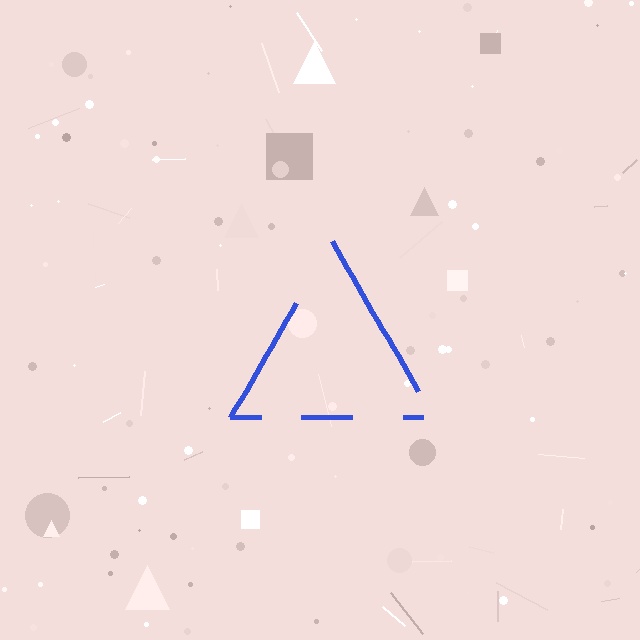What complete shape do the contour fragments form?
The contour fragments form a triangle.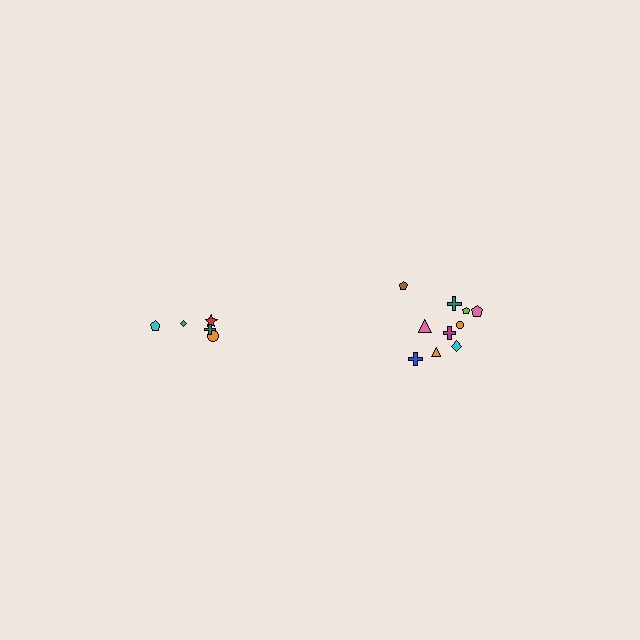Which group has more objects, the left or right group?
The right group.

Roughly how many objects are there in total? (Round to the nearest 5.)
Roughly 15 objects in total.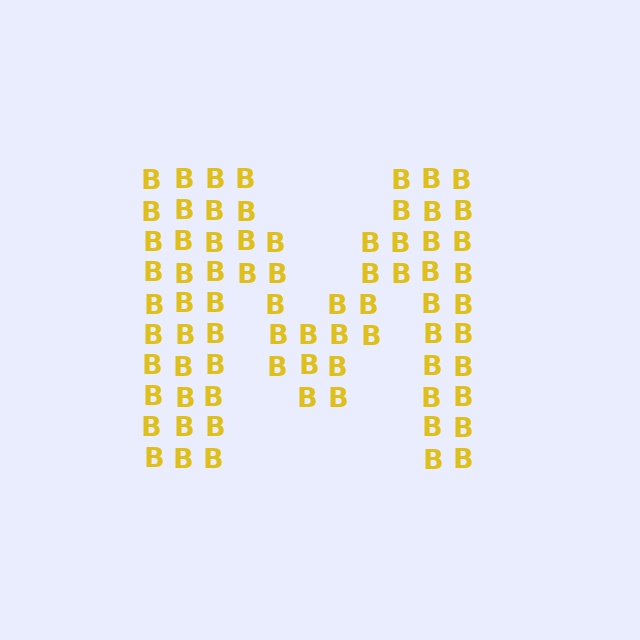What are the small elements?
The small elements are letter B's.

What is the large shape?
The large shape is the letter M.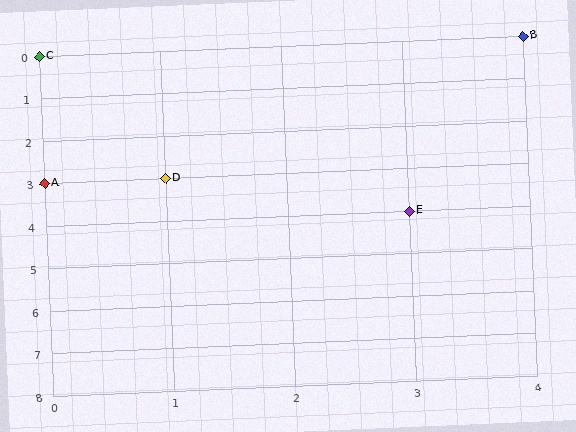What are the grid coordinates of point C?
Point C is at grid coordinates (0, 0).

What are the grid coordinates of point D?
Point D is at grid coordinates (1, 3).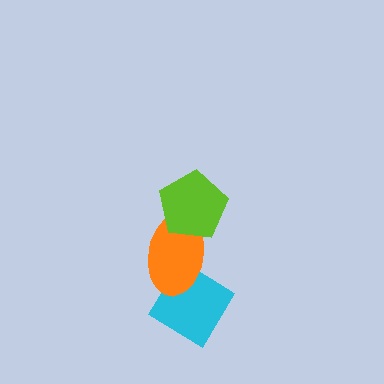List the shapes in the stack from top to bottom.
From top to bottom: the lime pentagon, the orange ellipse, the cyan diamond.